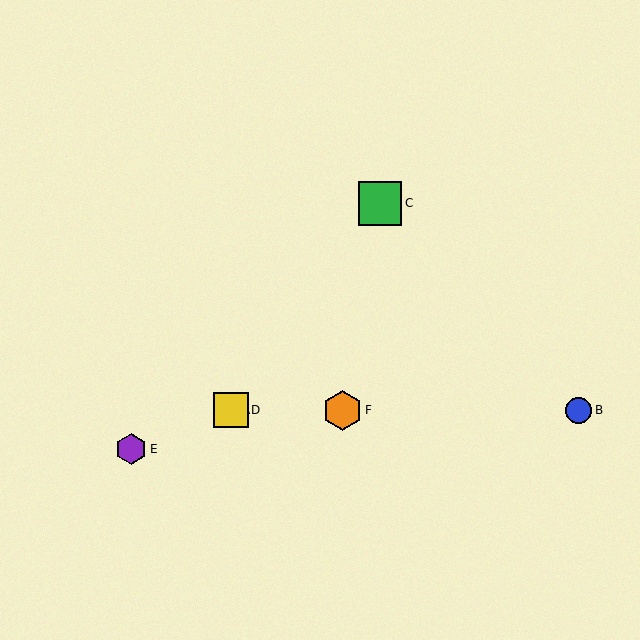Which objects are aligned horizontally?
Objects A, B, D, F are aligned horizontally.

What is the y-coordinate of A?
Object A is at y≈410.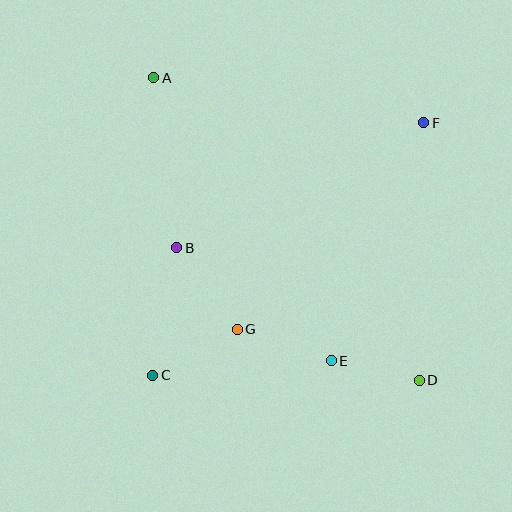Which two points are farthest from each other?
Points A and D are farthest from each other.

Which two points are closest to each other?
Points D and E are closest to each other.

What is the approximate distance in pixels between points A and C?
The distance between A and C is approximately 298 pixels.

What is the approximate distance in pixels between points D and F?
The distance between D and F is approximately 257 pixels.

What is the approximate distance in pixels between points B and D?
The distance between B and D is approximately 276 pixels.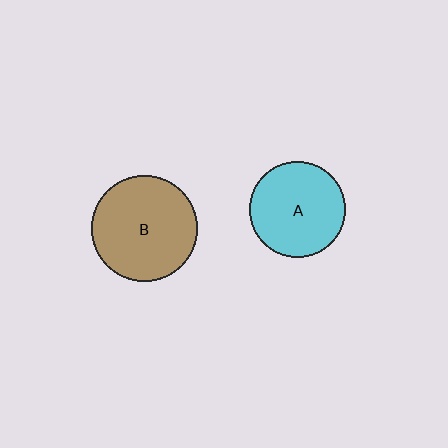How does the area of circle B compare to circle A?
Approximately 1.2 times.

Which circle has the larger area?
Circle B (brown).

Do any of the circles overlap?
No, none of the circles overlap.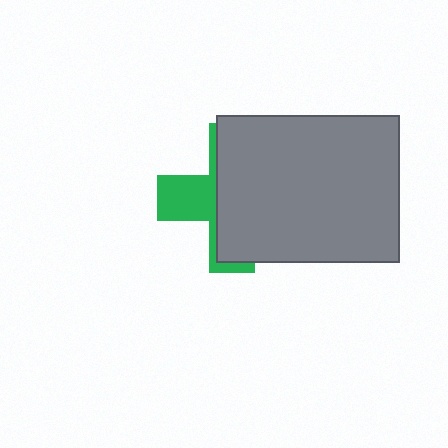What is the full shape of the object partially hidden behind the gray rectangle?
The partially hidden object is a green cross.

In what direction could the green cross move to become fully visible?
The green cross could move left. That would shift it out from behind the gray rectangle entirely.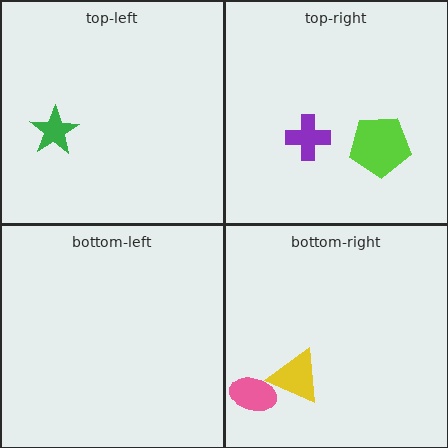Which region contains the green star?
The top-left region.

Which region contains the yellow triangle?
The bottom-right region.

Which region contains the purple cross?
The top-right region.